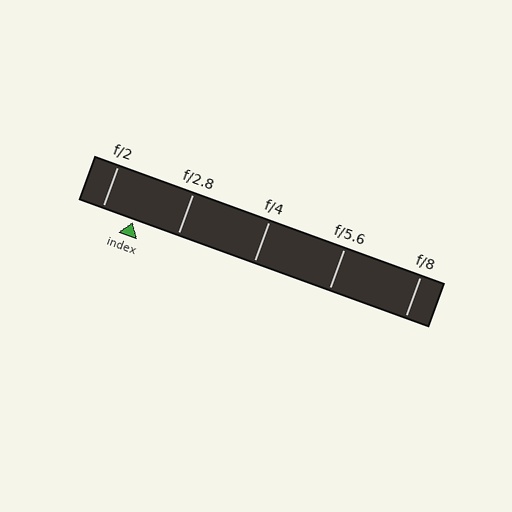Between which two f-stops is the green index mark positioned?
The index mark is between f/2 and f/2.8.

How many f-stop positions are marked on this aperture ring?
There are 5 f-stop positions marked.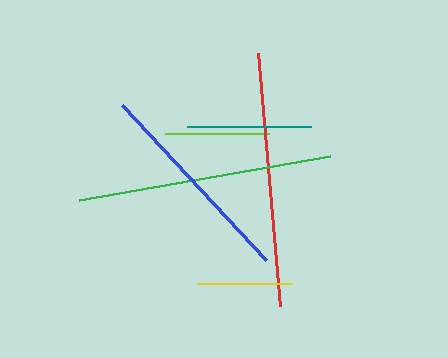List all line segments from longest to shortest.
From longest to shortest: red, green, blue, teal, lime, yellow.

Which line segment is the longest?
The red line is the longest at approximately 254 pixels.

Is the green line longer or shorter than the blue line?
The green line is longer than the blue line.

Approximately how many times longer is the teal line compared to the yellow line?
The teal line is approximately 1.3 times the length of the yellow line.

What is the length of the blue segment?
The blue segment is approximately 212 pixels long.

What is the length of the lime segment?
The lime segment is approximately 104 pixels long.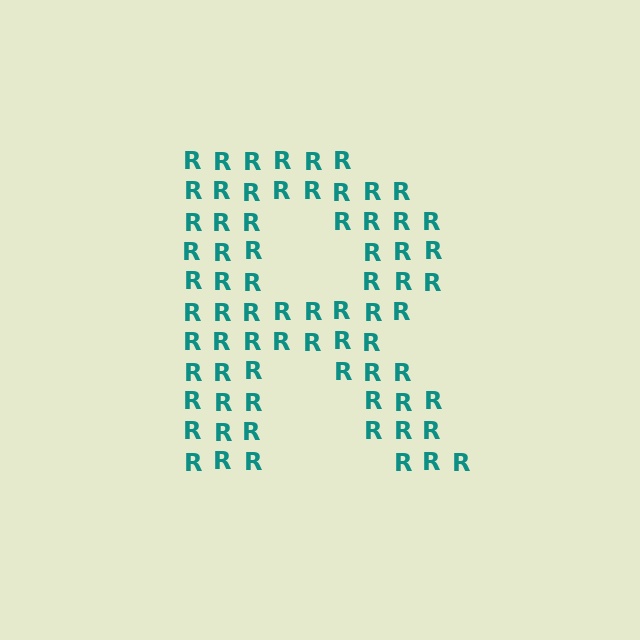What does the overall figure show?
The overall figure shows the letter R.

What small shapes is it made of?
It is made of small letter R's.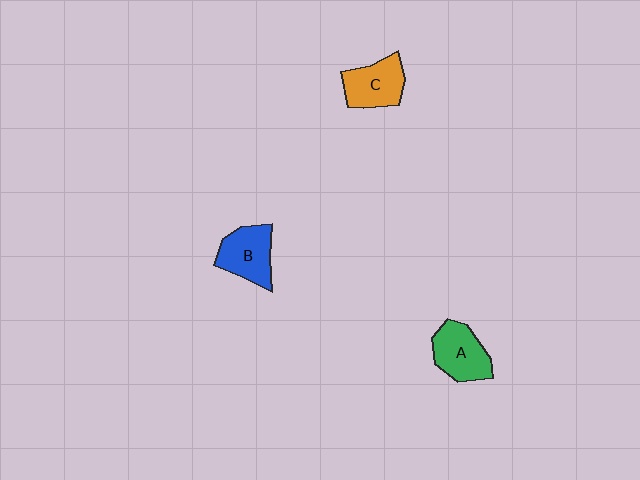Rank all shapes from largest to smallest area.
From largest to smallest: B (blue), A (green), C (orange).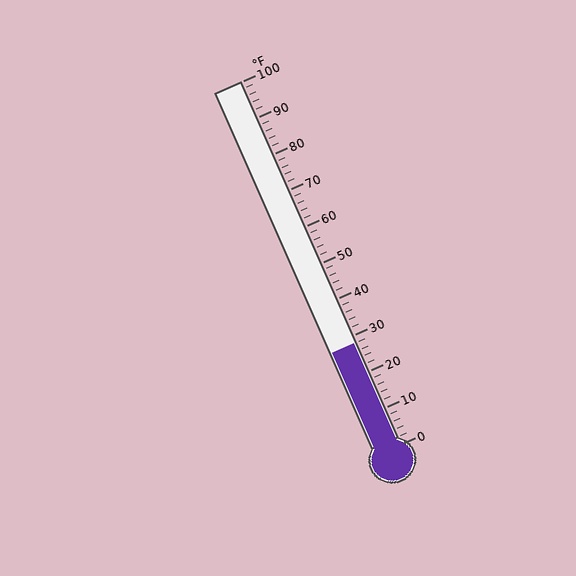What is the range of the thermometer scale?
The thermometer scale ranges from 0°F to 100°F.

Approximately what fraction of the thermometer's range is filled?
The thermometer is filled to approximately 30% of its range.